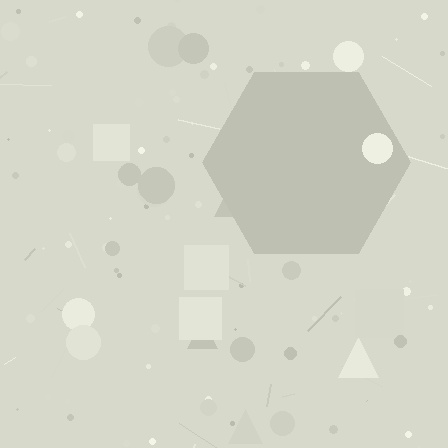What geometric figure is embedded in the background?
A hexagon is embedded in the background.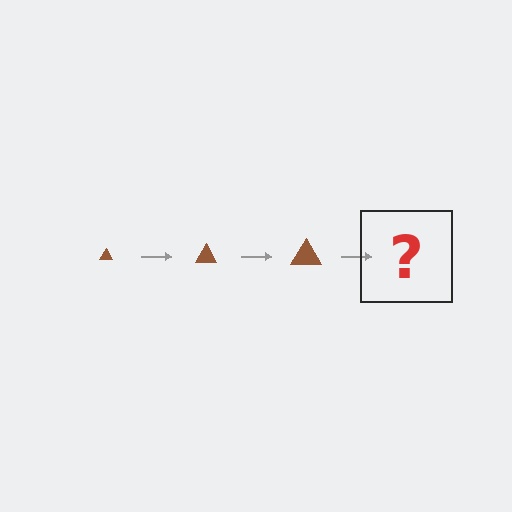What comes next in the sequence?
The next element should be a brown triangle, larger than the previous one.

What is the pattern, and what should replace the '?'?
The pattern is that the triangle gets progressively larger each step. The '?' should be a brown triangle, larger than the previous one.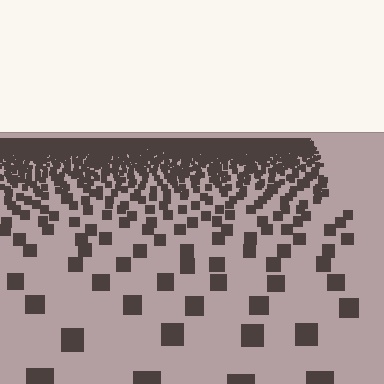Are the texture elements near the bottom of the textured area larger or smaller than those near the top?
Larger. Near the bottom, elements are closer to the viewer and appear at a bigger on-screen size.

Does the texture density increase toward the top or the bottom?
Density increases toward the top.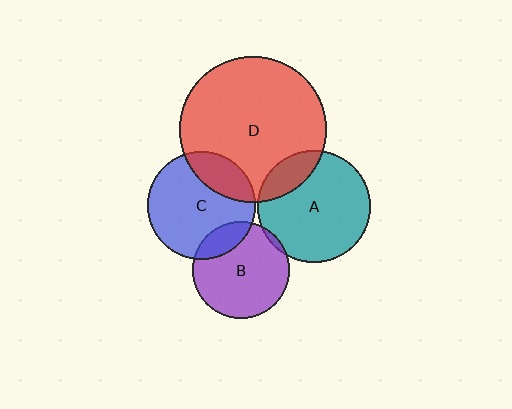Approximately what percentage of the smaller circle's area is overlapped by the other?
Approximately 15%.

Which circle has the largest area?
Circle D (red).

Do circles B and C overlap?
Yes.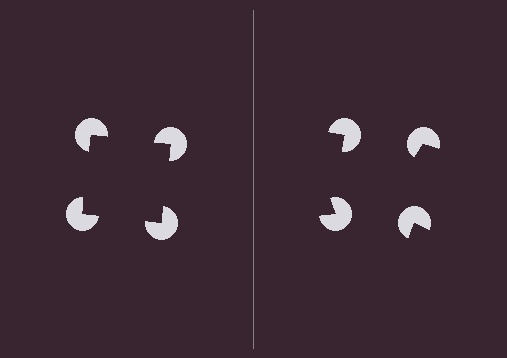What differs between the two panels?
The pac-man discs are positioned identically on both sides; only the wedge orientations differ. On the left they align to a square; on the right they are misaligned.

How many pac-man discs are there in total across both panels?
8 — 4 on each side.